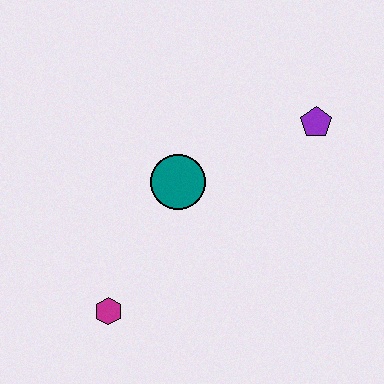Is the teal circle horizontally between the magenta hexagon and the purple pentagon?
Yes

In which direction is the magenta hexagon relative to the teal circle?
The magenta hexagon is below the teal circle.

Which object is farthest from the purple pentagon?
The magenta hexagon is farthest from the purple pentagon.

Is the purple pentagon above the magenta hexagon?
Yes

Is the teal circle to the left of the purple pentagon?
Yes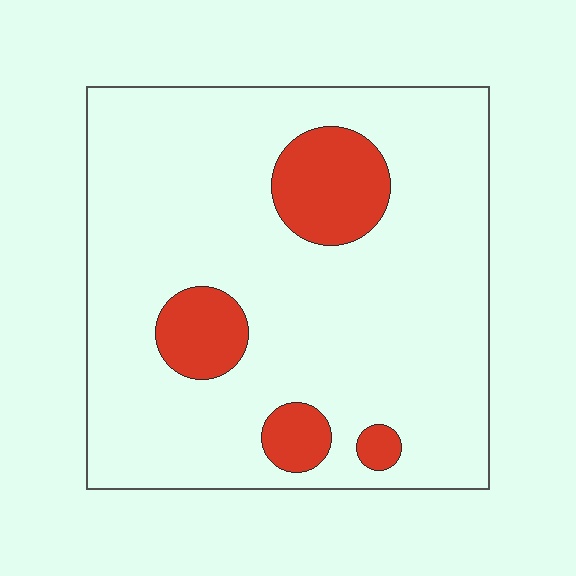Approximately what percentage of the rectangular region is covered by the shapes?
Approximately 15%.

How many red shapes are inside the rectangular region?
4.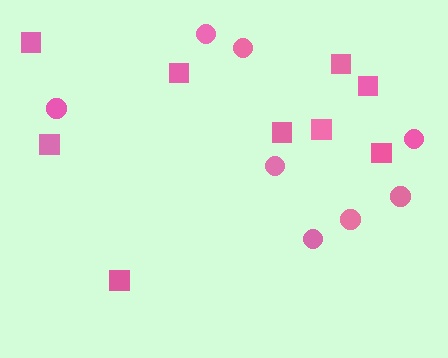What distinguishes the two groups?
There are 2 groups: one group of squares (9) and one group of circles (8).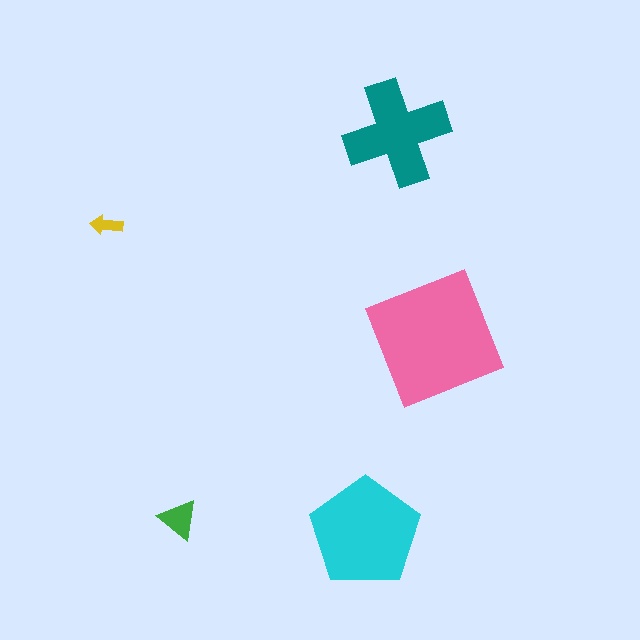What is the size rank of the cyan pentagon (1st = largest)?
2nd.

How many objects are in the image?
There are 5 objects in the image.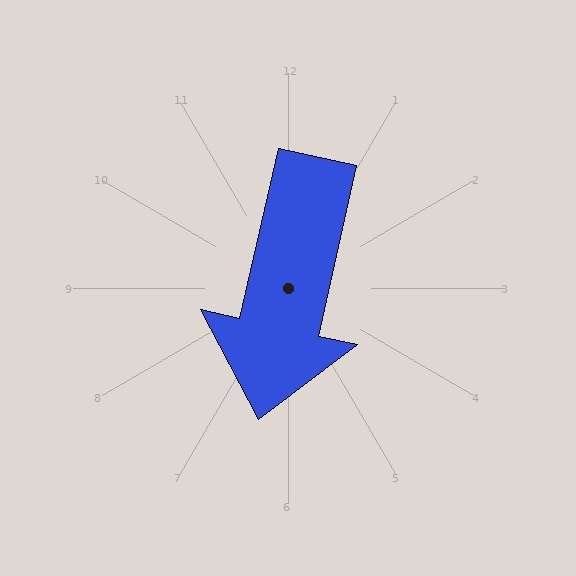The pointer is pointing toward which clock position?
Roughly 6 o'clock.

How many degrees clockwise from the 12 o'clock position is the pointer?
Approximately 193 degrees.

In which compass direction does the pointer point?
South.